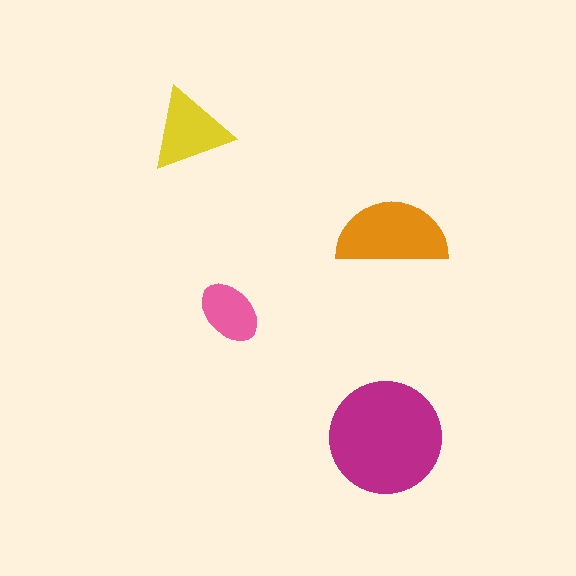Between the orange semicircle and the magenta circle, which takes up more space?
The magenta circle.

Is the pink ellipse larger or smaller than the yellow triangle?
Smaller.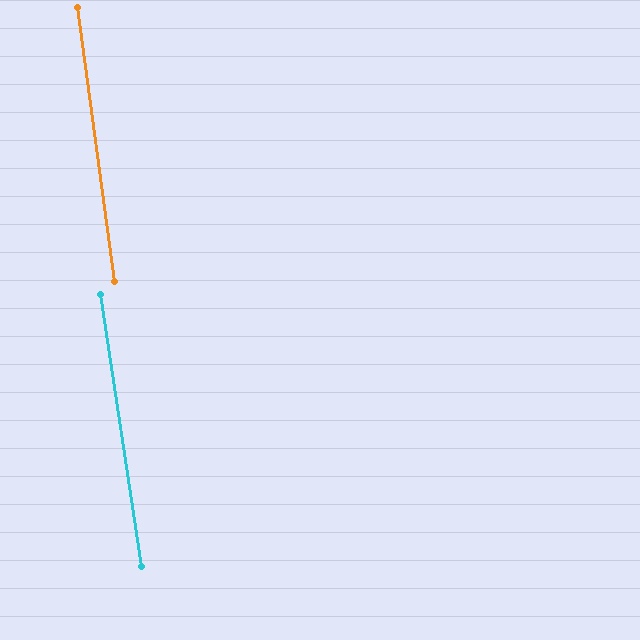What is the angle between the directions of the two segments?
Approximately 1 degree.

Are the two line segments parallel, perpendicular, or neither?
Parallel — their directions differ by only 0.7°.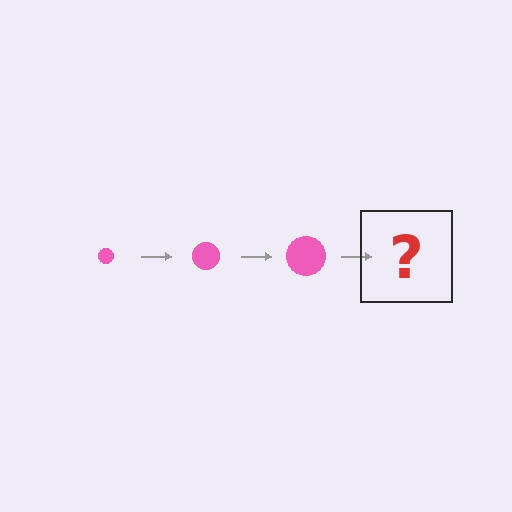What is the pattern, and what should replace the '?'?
The pattern is that the circle gets progressively larger each step. The '?' should be a pink circle, larger than the previous one.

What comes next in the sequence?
The next element should be a pink circle, larger than the previous one.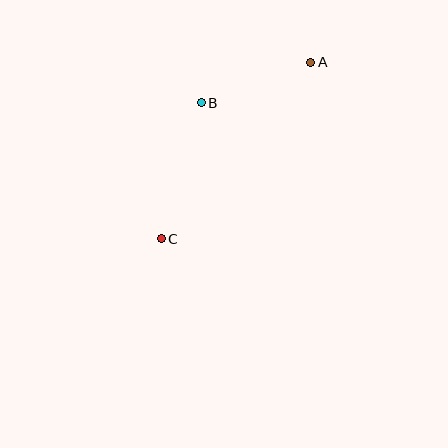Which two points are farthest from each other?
Points A and C are farthest from each other.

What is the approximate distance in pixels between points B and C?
The distance between B and C is approximately 142 pixels.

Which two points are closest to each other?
Points A and B are closest to each other.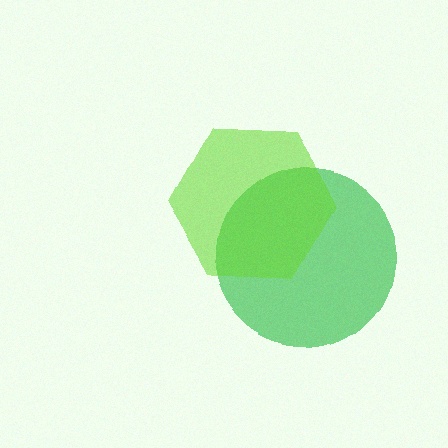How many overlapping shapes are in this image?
There are 2 overlapping shapes in the image.